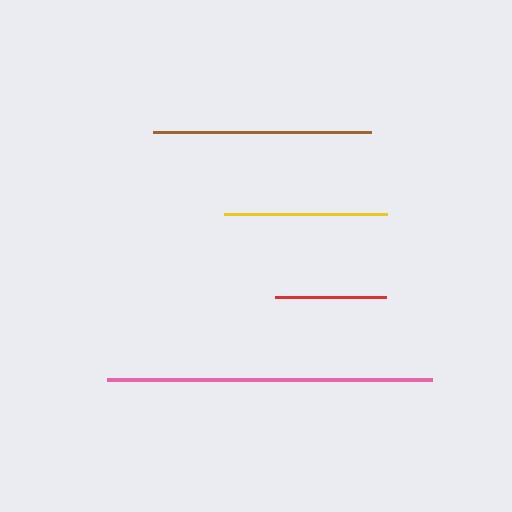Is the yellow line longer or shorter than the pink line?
The pink line is longer than the yellow line.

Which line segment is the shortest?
The red line is the shortest at approximately 110 pixels.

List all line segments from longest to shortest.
From longest to shortest: pink, brown, yellow, red.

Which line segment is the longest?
The pink line is the longest at approximately 326 pixels.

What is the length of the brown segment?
The brown segment is approximately 218 pixels long.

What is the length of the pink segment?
The pink segment is approximately 326 pixels long.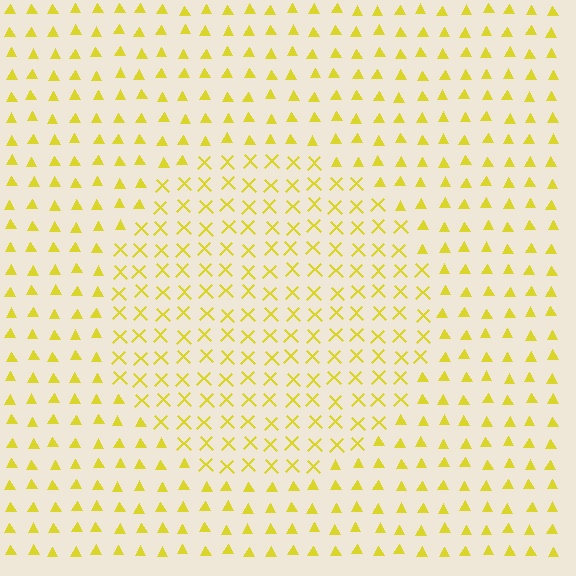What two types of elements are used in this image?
The image uses X marks inside the circle region and triangles outside it.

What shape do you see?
I see a circle.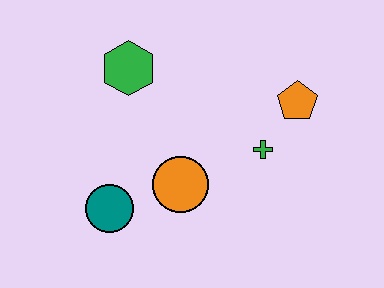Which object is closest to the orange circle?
The teal circle is closest to the orange circle.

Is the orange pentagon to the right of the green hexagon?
Yes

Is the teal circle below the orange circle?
Yes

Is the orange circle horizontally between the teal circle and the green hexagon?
No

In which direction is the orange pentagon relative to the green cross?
The orange pentagon is above the green cross.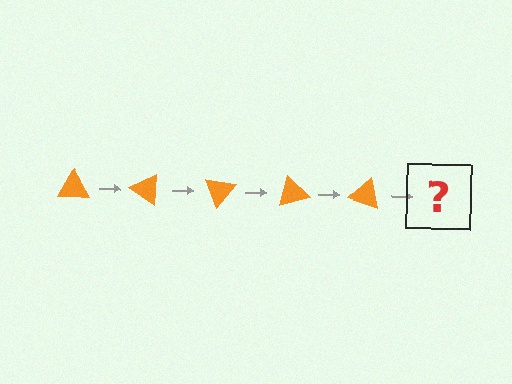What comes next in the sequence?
The next element should be an orange triangle rotated 175 degrees.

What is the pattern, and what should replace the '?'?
The pattern is that the triangle rotates 35 degrees each step. The '?' should be an orange triangle rotated 175 degrees.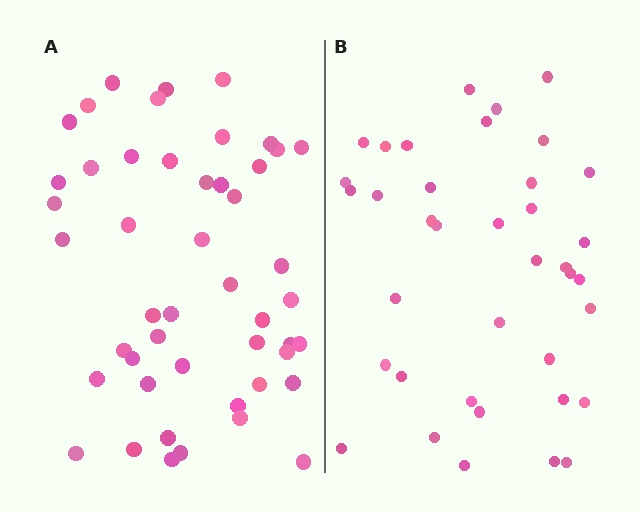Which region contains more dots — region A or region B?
Region A (the left region) has more dots.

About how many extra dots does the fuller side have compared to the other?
Region A has roughly 10 or so more dots than region B.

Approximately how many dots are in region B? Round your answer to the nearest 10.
About 40 dots. (The exact count is 38, which rounds to 40.)